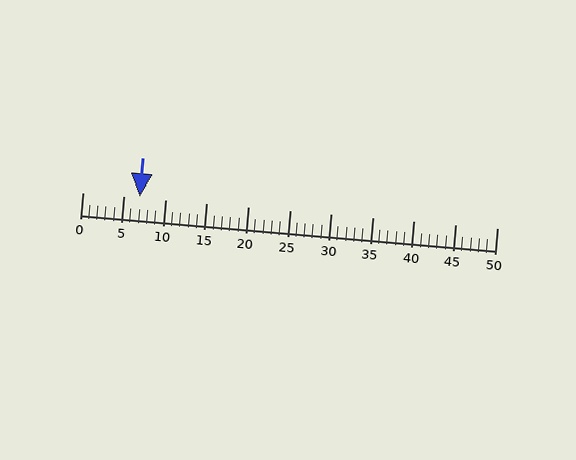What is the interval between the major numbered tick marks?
The major tick marks are spaced 5 units apart.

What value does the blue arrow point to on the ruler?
The blue arrow points to approximately 7.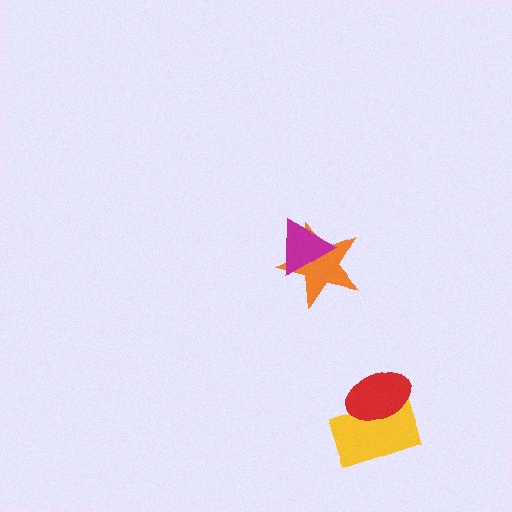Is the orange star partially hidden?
Yes, it is partially covered by another shape.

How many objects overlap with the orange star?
1 object overlaps with the orange star.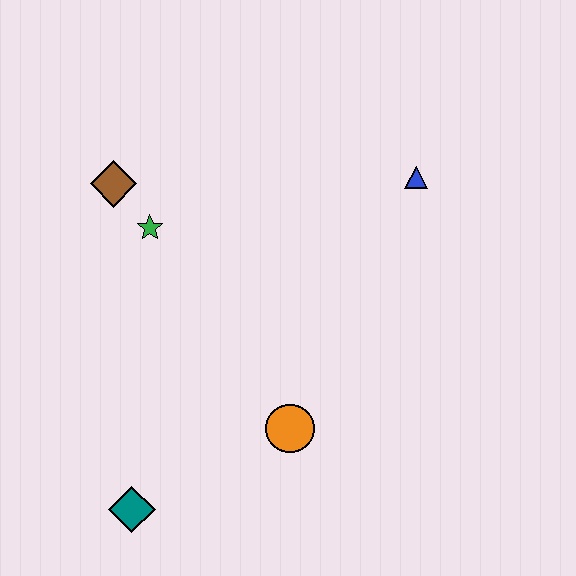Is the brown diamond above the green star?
Yes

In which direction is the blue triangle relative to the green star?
The blue triangle is to the right of the green star.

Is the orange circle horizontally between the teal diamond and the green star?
No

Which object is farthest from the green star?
The teal diamond is farthest from the green star.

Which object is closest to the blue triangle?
The green star is closest to the blue triangle.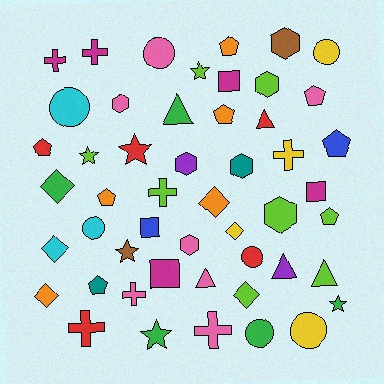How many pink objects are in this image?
There are 7 pink objects.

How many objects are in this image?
There are 50 objects.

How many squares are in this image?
There are 4 squares.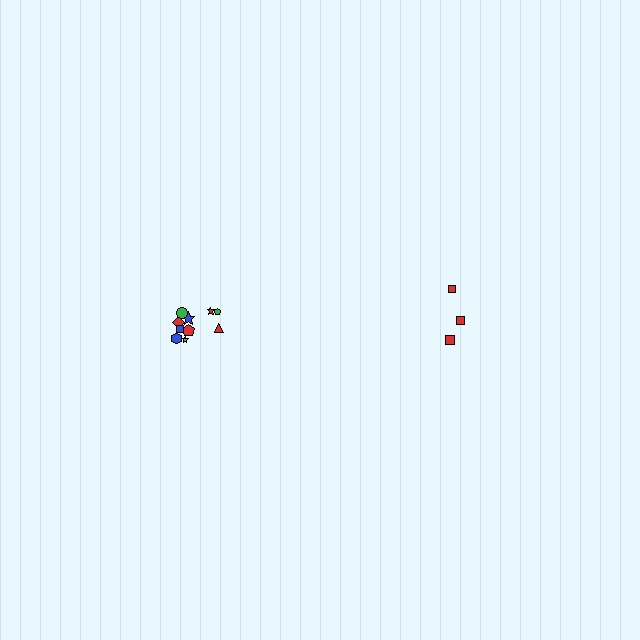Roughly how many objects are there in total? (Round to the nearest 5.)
Roughly 15 objects in total.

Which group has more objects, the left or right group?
The left group.